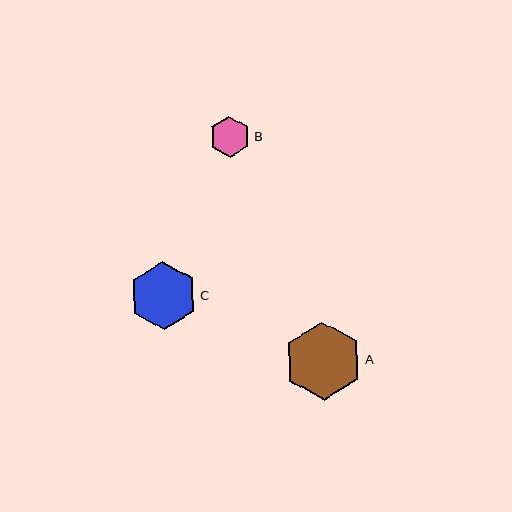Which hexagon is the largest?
Hexagon A is the largest with a size of approximately 78 pixels.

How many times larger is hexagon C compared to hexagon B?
Hexagon C is approximately 1.7 times the size of hexagon B.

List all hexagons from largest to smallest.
From largest to smallest: A, C, B.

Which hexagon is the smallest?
Hexagon B is the smallest with a size of approximately 41 pixels.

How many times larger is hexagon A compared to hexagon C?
Hexagon A is approximately 1.1 times the size of hexagon C.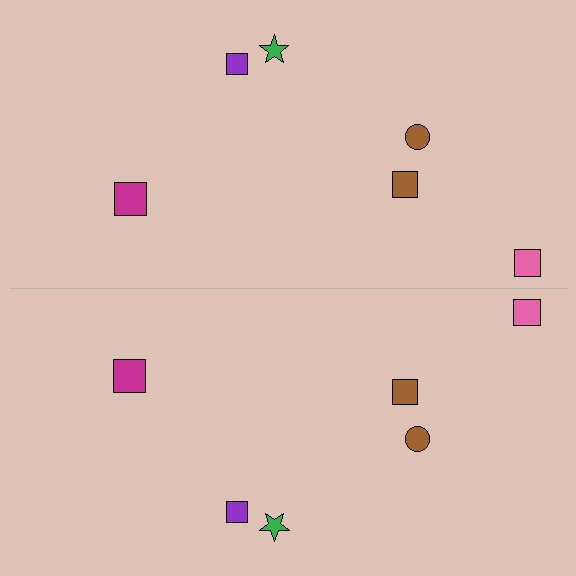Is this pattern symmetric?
Yes, this pattern has bilateral (reflection) symmetry.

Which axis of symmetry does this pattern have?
The pattern has a horizontal axis of symmetry running through the center of the image.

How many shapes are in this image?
There are 12 shapes in this image.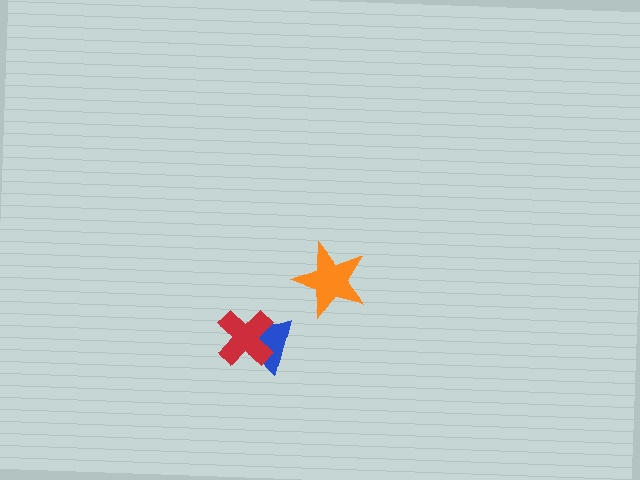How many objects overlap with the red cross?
1 object overlaps with the red cross.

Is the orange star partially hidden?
No, no other shape covers it.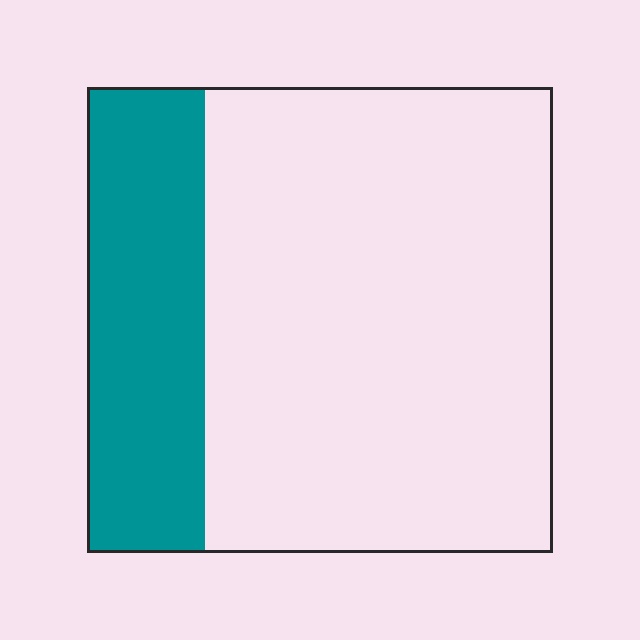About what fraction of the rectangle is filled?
About one quarter (1/4).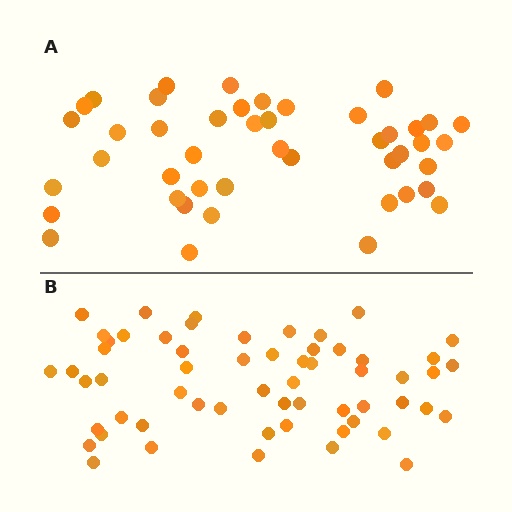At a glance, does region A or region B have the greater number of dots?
Region B (the bottom region) has more dots.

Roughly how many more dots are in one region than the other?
Region B has approximately 15 more dots than region A.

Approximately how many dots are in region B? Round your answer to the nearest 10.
About 60 dots. (The exact count is 59, which rounds to 60.)